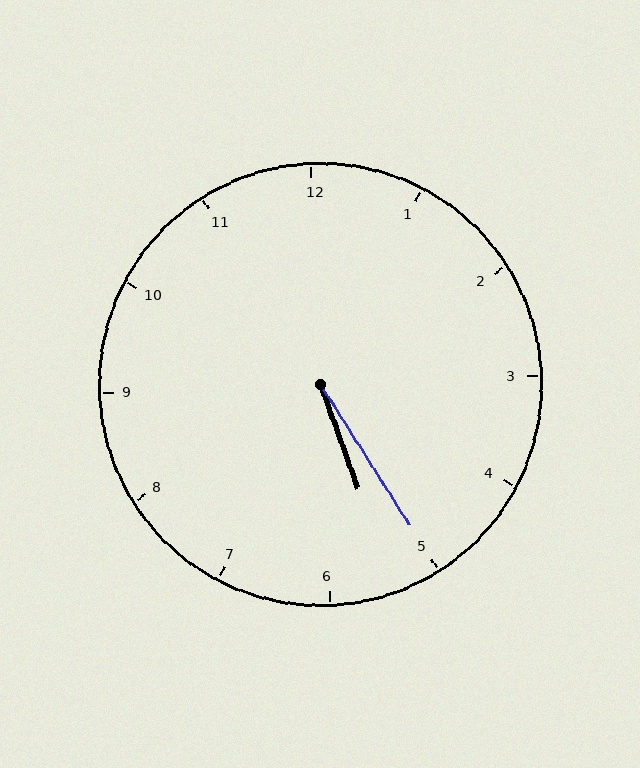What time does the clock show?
5:25.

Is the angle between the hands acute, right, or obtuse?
It is acute.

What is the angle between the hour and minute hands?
Approximately 12 degrees.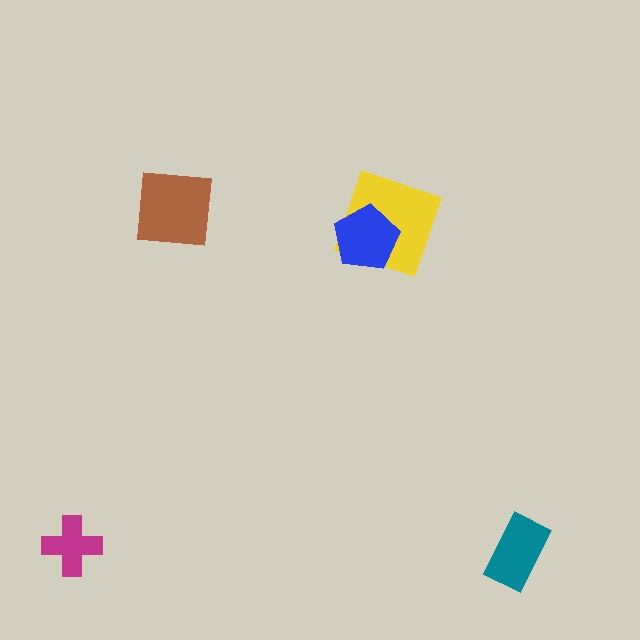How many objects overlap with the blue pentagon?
1 object overlaps with the blue pentagon.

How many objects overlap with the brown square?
0 objects overlap with the brown square.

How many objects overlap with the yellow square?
1 object overlaps with the yellow square.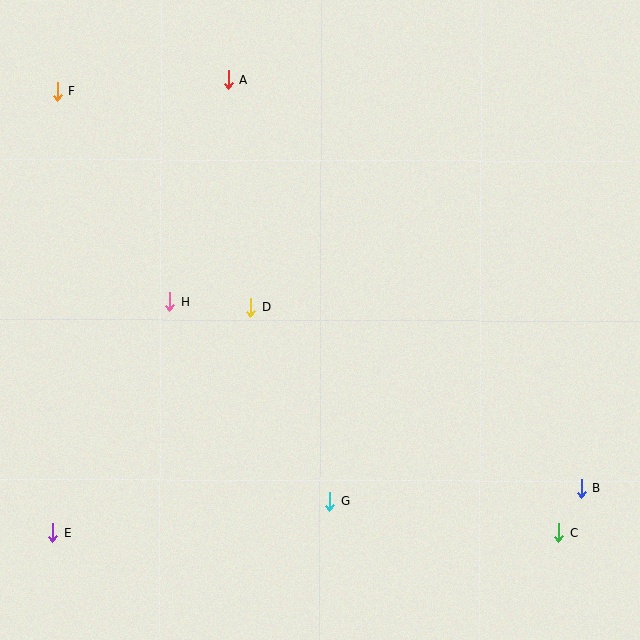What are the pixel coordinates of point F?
Point F is at (57, 92).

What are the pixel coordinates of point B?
Point B is at (582, 488).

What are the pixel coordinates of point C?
Point C is at (559, 533).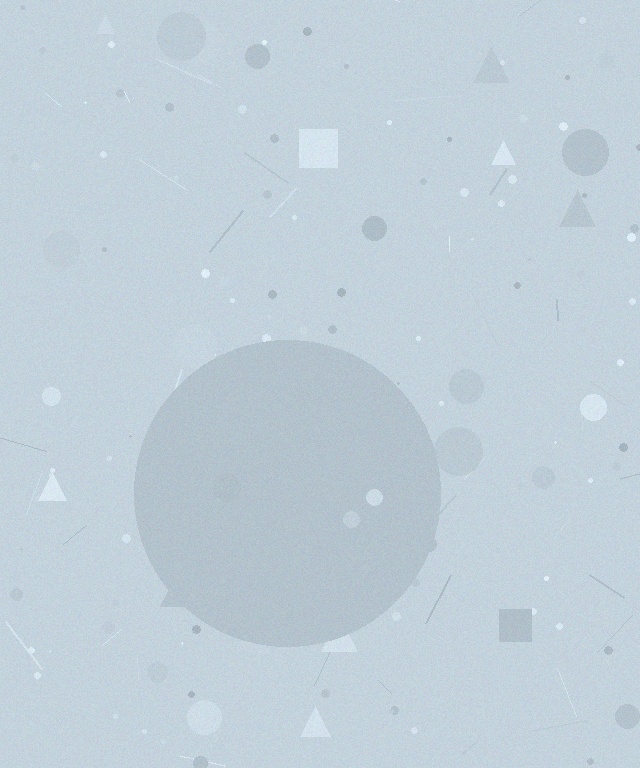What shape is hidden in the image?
A circle is hidden in the image.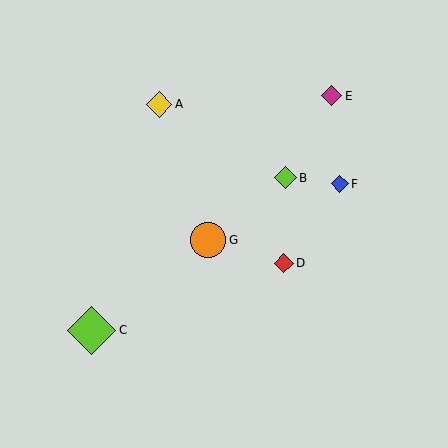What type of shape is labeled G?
Shape G is an orange circle.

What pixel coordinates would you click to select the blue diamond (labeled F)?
Click at (340, 184) to select the blue diamond F.